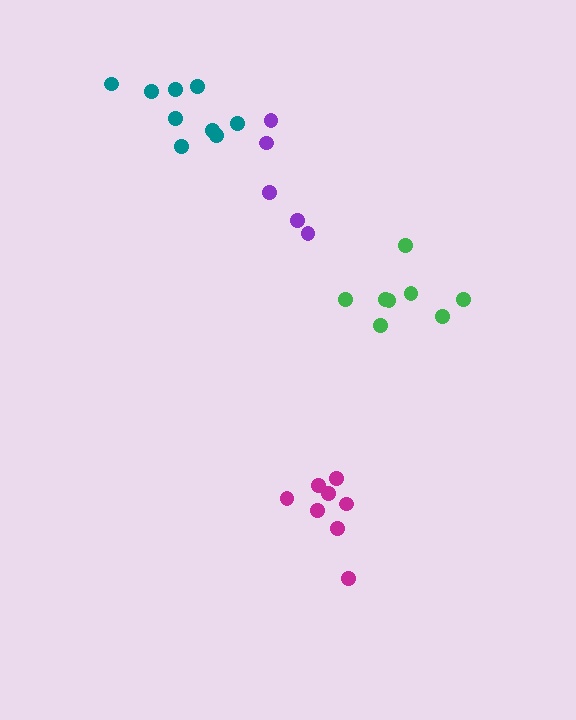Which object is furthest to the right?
The green cluster is rightmost.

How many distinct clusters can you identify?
There are 4 distinct clusters.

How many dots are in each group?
Group 1: 9 dots, Group 2: 8 dots, Group 3: 5 dots, Group 4: 8 dots (30 total).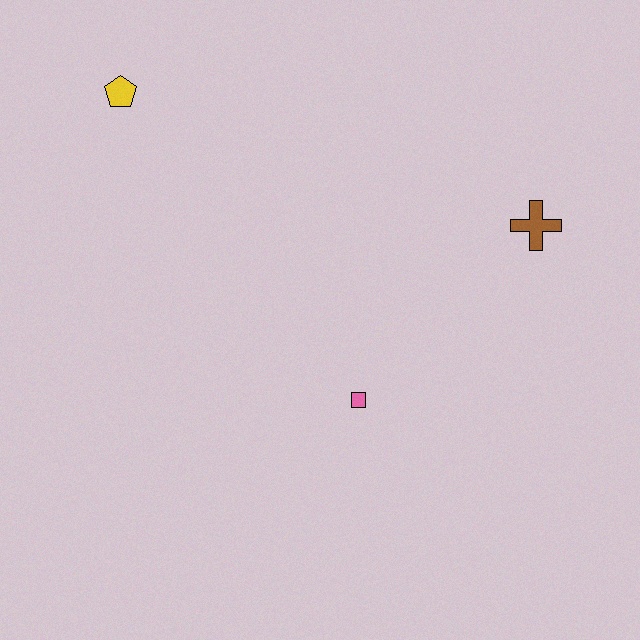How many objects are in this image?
There are 3 objects.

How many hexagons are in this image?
There are no hexagons.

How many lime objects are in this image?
There are no lime objects.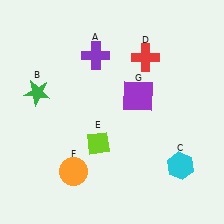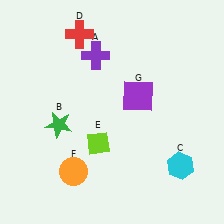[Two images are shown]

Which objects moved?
The objects that moved are: the green star (B), the red cross (D).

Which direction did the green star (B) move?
The green star (B) moved down.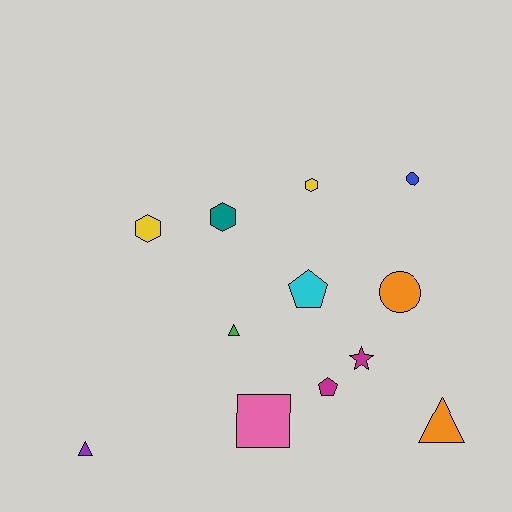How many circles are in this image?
There are 2 circles.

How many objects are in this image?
There are 12 objects.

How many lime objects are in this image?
There are no lime objects.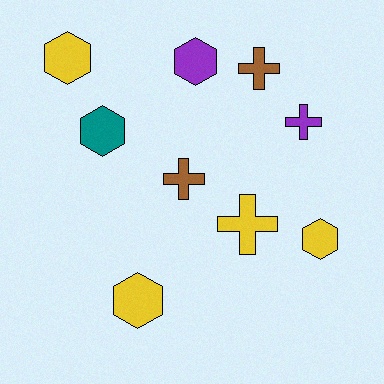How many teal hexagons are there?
There is 1 teal hexagon.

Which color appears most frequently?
Yellow, with 4 objects.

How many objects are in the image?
There are 9 objects.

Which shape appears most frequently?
Hexagon, with 5 objects.